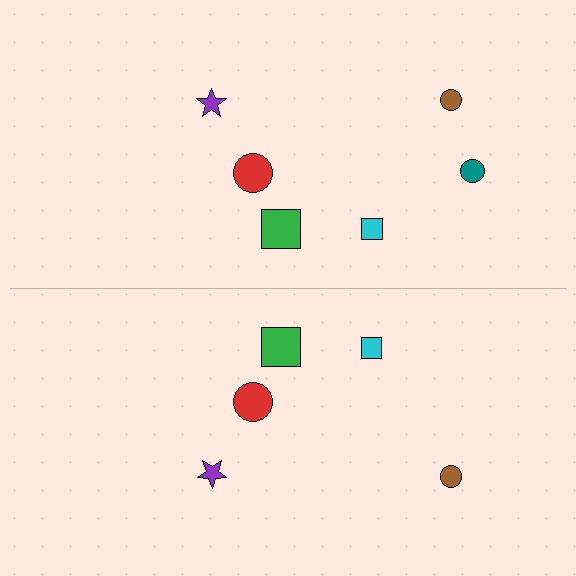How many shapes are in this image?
There are 11 shapes in this image.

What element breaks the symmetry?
A teal circle is missing from the bottom side.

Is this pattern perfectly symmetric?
No, the pattern is not perfectly symmetric. A teal circle is missing from the bottom side.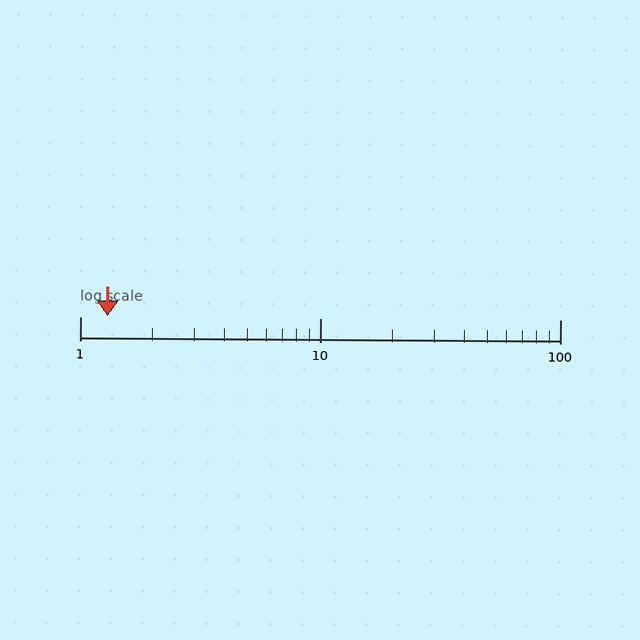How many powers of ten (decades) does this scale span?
The scale spans 2 decades, from 1 to 100.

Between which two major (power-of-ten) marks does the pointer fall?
The pointer is between 1 and 10.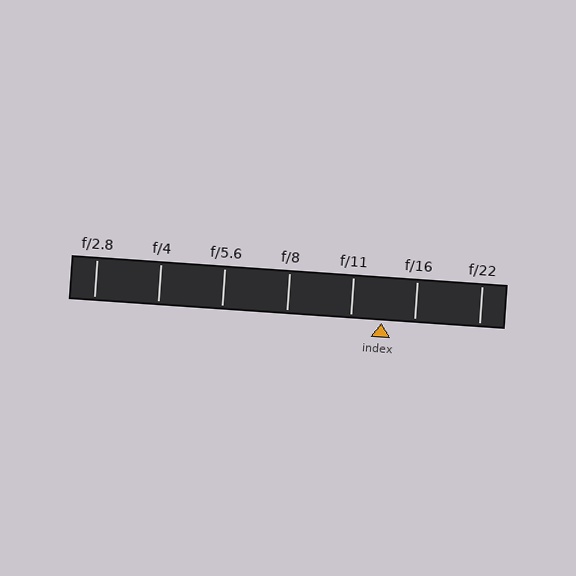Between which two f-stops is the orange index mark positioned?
The index mark is between f/11 and f/16.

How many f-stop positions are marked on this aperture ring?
There are 7 f-stop positions marked.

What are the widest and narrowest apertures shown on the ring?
The widest aperture shown is f/2.8 and the narrowest is f/22.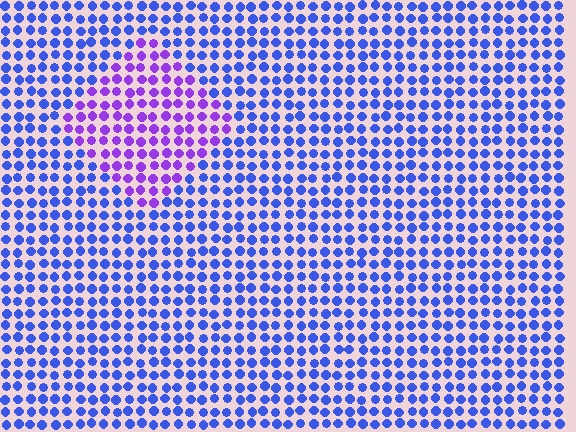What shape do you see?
I see a diamond.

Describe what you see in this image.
The image is filled with small blue elements in a uniform arrangement. A diamond-shaped region is visible where the elements are tinted to a slightly different hue, forming a subtle color boundary.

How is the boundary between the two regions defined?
The boundary is defined purely by a slight shift in hue (about 42 degrees). Spacing, size, and orientation are identical on both sides.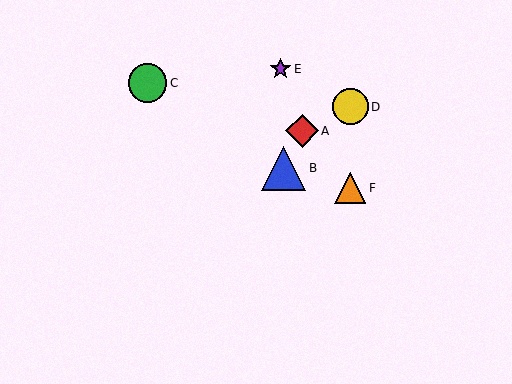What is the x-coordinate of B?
Object B is at x≈284.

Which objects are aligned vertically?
Objects D, F are aligned vertically.